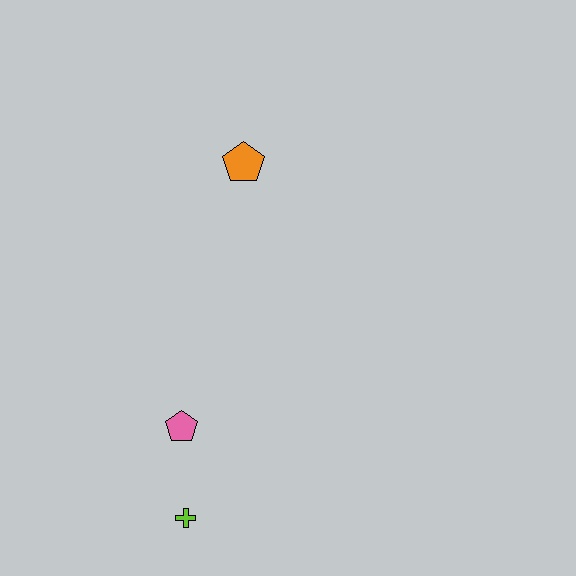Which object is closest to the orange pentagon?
The pink pentagon is closest to the orange pentagon.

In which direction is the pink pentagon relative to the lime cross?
The pink pentagon is above the lime cross.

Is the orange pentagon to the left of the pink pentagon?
No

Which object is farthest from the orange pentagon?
The lime cross is farthest from the orange pentagon.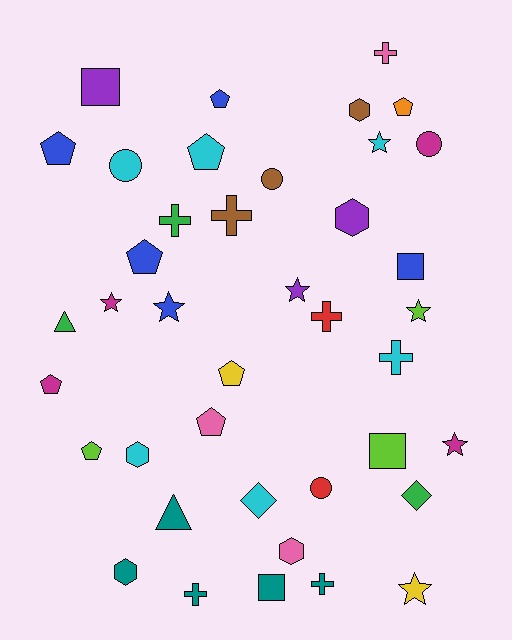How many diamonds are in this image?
There are 2 diamonds.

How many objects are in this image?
There are 40 objects.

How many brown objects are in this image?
There are 3 brown objects.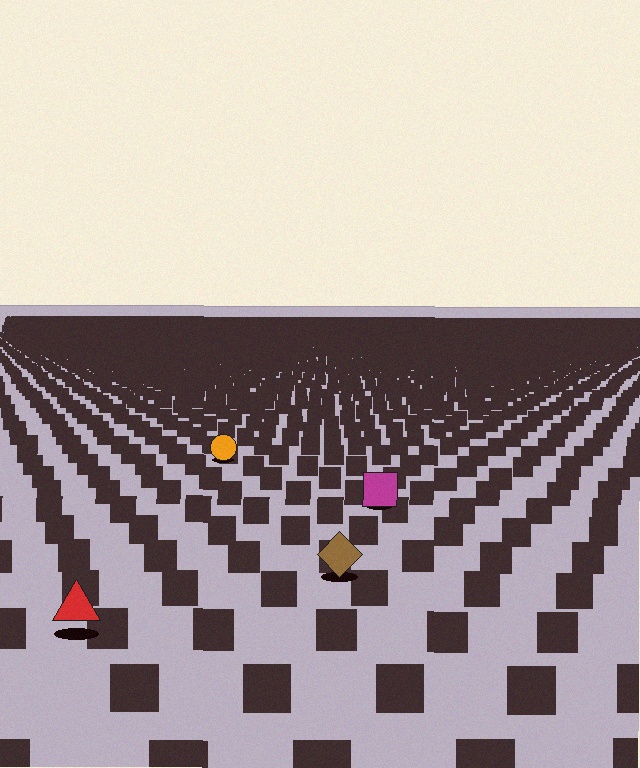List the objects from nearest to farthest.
From nearest to farthest: the red triangle, the brown diamond, the magenta square, the orange circle.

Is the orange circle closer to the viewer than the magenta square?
No. The magenta square is closer — you can tell from the texture gradient: the ground texture is coarser near it.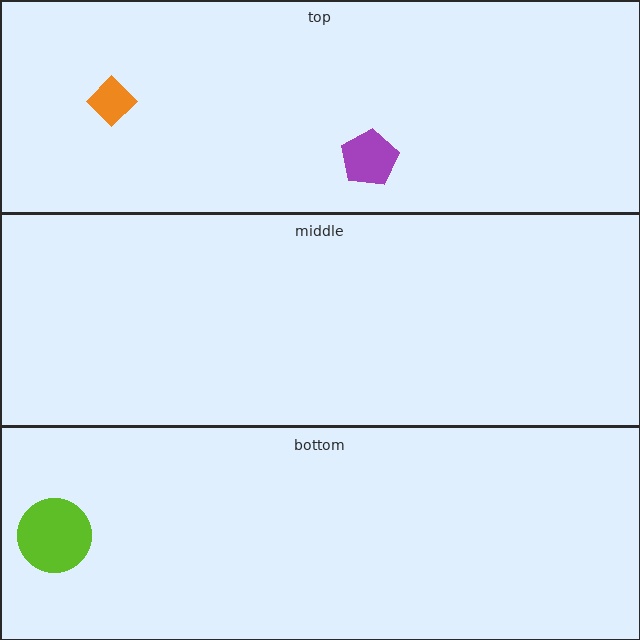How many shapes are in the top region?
2.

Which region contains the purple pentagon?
The top region.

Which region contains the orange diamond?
The top region.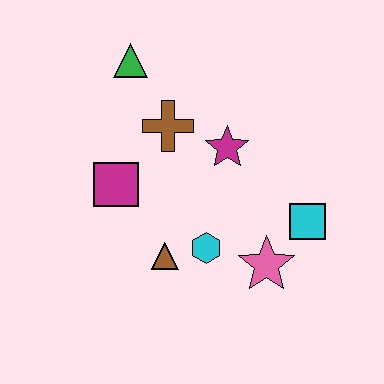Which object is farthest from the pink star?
The green triangle is farthest from the pink star.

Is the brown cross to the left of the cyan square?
Yes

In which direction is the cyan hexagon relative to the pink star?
The cyan hexagon is to the left of the pink star.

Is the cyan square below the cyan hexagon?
No